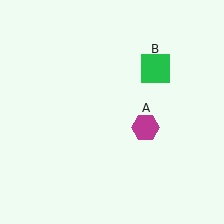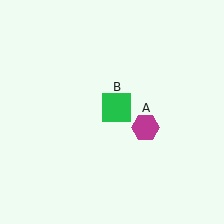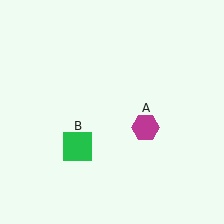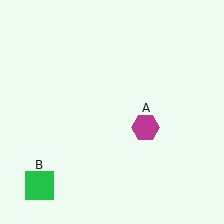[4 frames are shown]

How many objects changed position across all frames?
1 object changed position: green square (object B).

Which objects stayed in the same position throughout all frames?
Magenta hexagon (object A) remained stationary.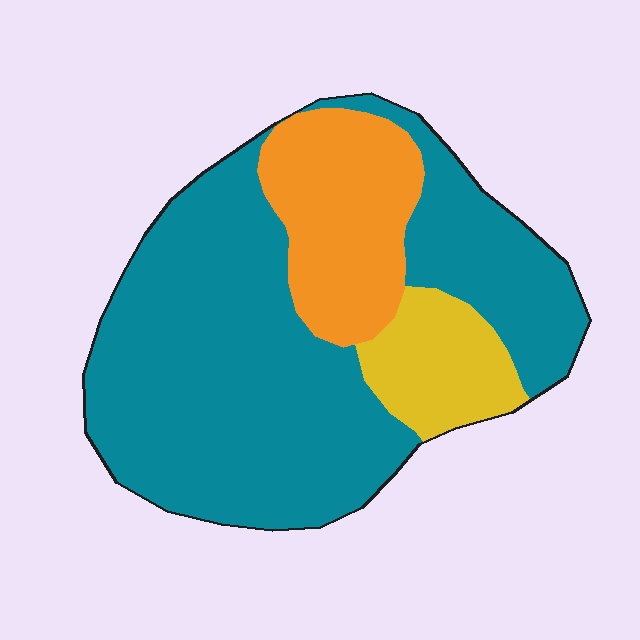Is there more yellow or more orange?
Orange.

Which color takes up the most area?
Teal, at roughly 70%.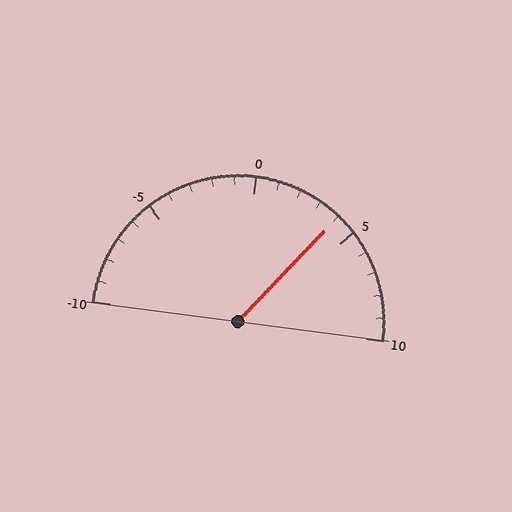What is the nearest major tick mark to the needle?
The nearest major tick mark is 5.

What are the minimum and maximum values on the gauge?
The gauge ranges from -10 to 10.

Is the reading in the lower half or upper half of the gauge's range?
The reading is in the upper half of the range (-10 to 10).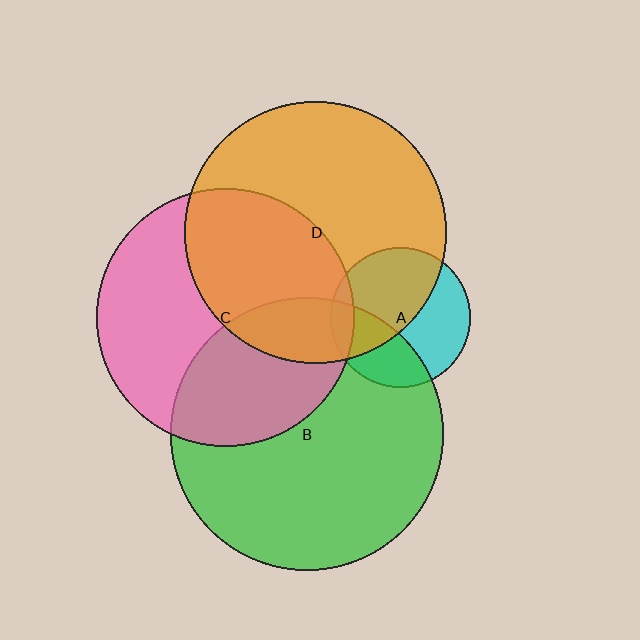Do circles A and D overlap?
Yes.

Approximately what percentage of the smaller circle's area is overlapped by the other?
Approximately 55%.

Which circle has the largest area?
Circle B (green).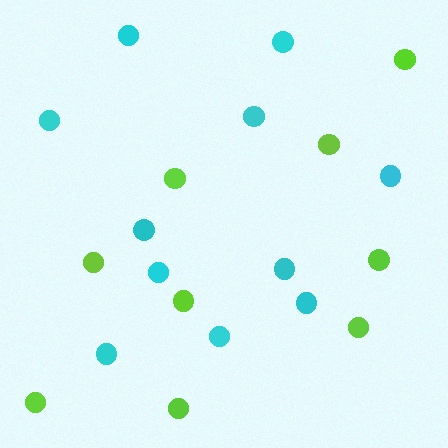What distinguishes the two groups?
There are 2 groups: one group of cyan circles (11) and one group of lime circles (9).